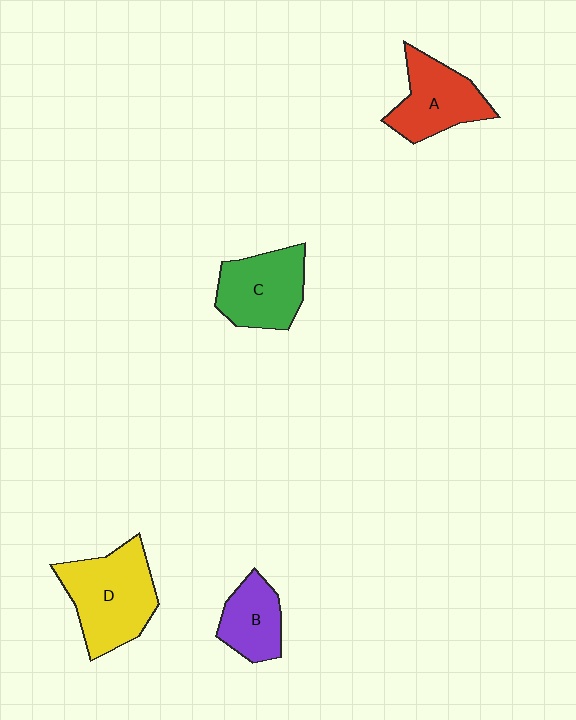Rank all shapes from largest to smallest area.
From largest to smallest: D (yellow), C (green), A (red), B (purple).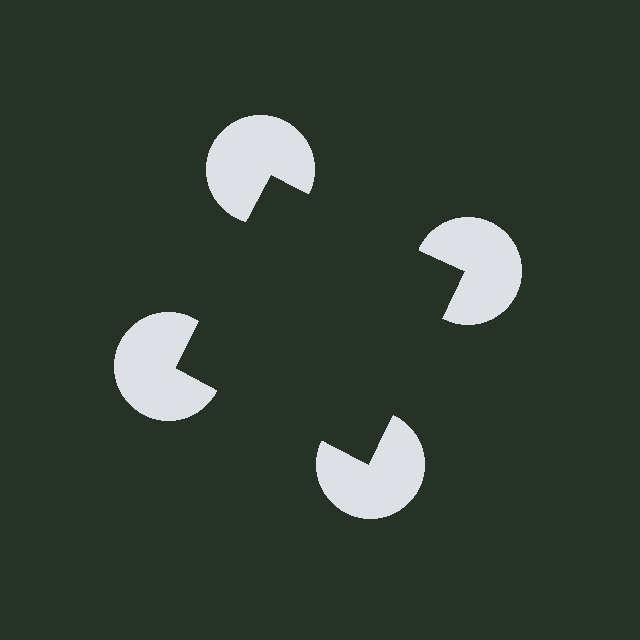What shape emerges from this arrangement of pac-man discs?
An illusory square — its edges are inferred from the aligned wedge cuts in the pac-man discs, not physically drawn.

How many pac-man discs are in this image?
There are 4 — one at each vertex of the illusory square.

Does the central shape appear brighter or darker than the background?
It typically appears slightly darker than the background, even though no actual brightness change is drawn.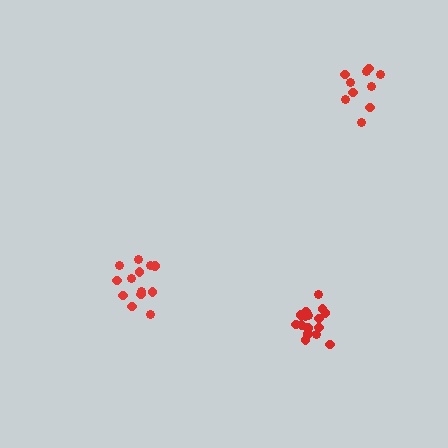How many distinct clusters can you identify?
There are 3 distinct clusters.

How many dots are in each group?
Group 1: 13 dots, Group 2: 10 dots, Group 3: 16 dots (39 total).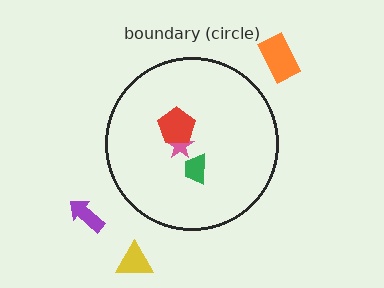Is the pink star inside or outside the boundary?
Inside.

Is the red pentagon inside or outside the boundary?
Inside.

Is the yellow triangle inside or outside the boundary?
Outside.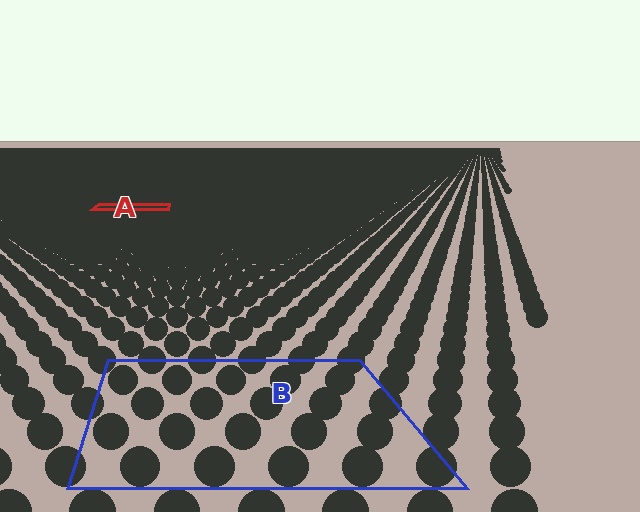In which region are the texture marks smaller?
The texture marks are smaller in region A, because it is farther away.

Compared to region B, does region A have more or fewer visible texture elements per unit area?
Region A has more texture elements per unit area — they are packed more densely because it is farther away.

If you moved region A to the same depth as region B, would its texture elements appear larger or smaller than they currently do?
They would appear larger. At a closer depth, the same texture elements are projected at a bigger on-screen size.